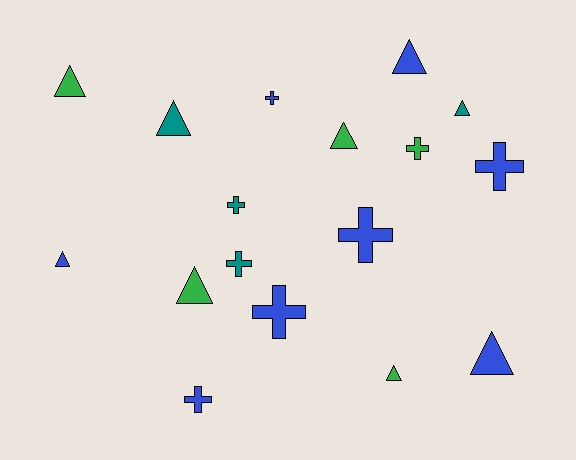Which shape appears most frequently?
Triangle, with 9 objects.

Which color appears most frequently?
Blue, with 8 objects.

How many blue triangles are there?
There are 3 blue triangles.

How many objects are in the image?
There are 17 objects.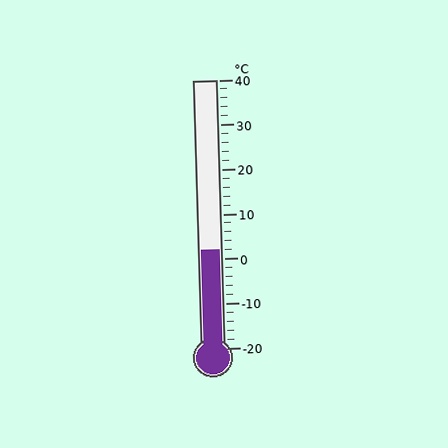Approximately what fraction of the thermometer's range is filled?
The thermometer is filled to approximately 35% of its range.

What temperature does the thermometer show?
The thermometer shows approximately 2°C.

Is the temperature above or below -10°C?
The temperature is above -10°C.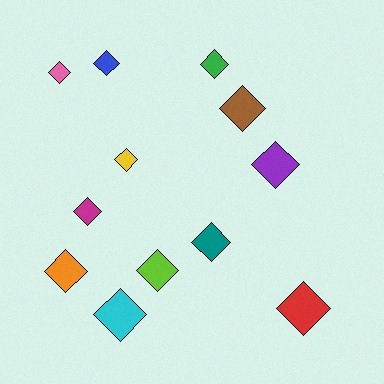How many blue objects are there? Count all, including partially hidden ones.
There is 1 blue object.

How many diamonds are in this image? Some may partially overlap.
There are 12 diamonds.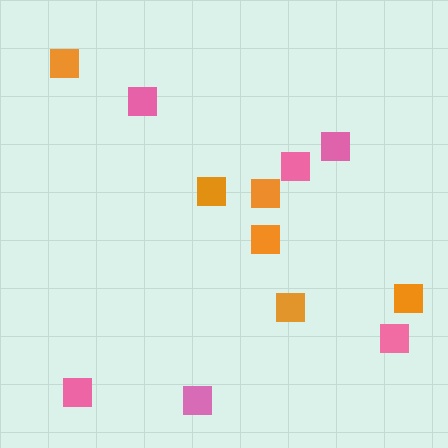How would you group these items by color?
There are 2 groups: one group of orange squares (6) and one group of pink squares (6).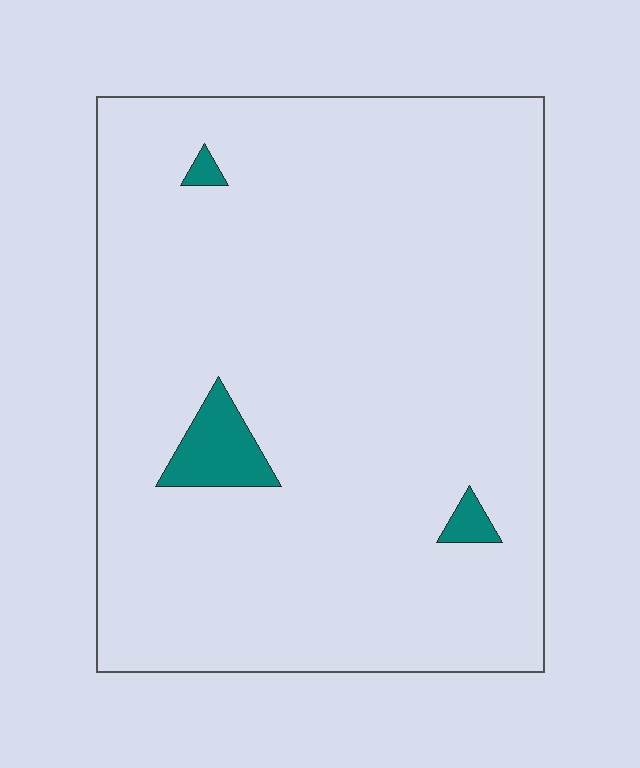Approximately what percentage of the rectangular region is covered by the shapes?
Approximately 5%.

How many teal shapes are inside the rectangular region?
3.